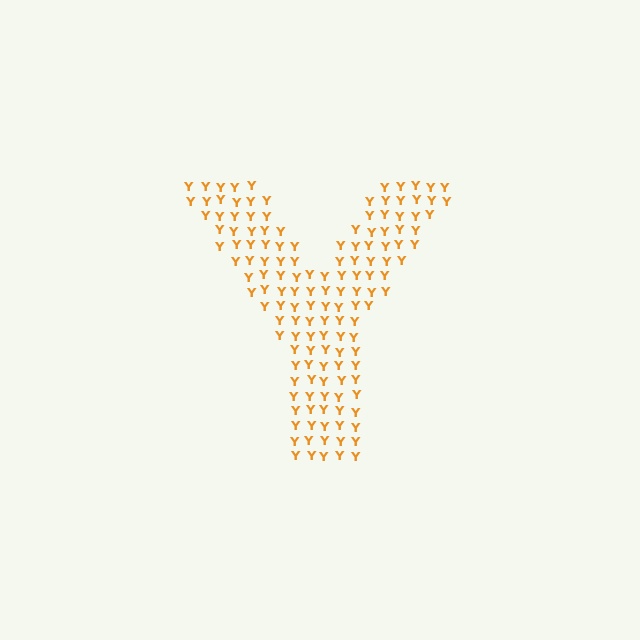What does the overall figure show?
The overall figure shows the letter Y.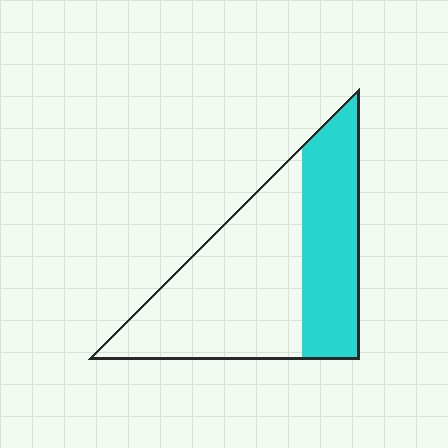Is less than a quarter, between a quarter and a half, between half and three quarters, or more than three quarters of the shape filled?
Between a quarter and a half.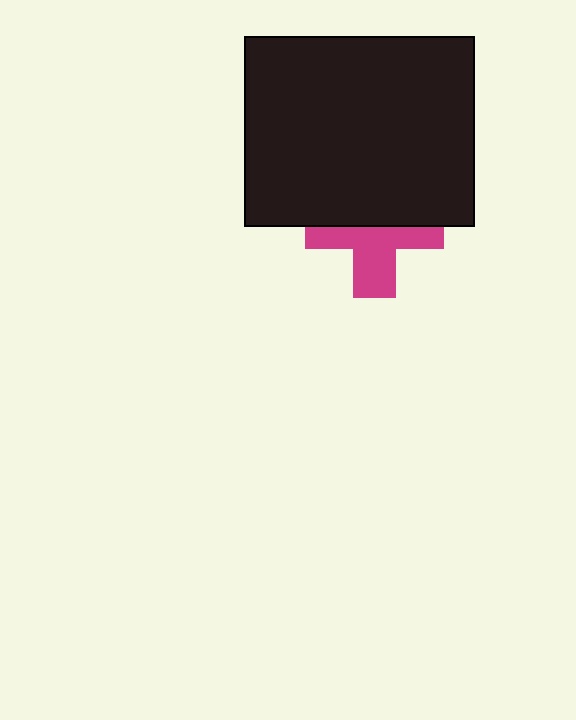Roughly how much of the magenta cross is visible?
About half of it is visible (roughly 51%).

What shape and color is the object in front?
The object in front is a black rectangle.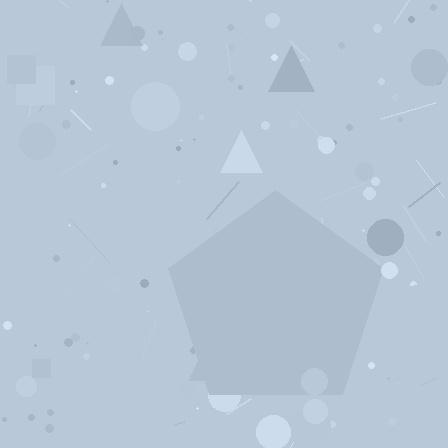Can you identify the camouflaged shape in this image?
The camouflaged shape is a pentagon.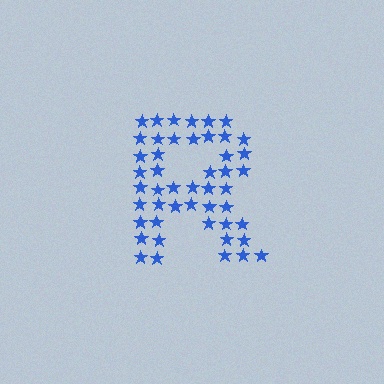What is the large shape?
The large shape is the letter R.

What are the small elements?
The small elements are stars.